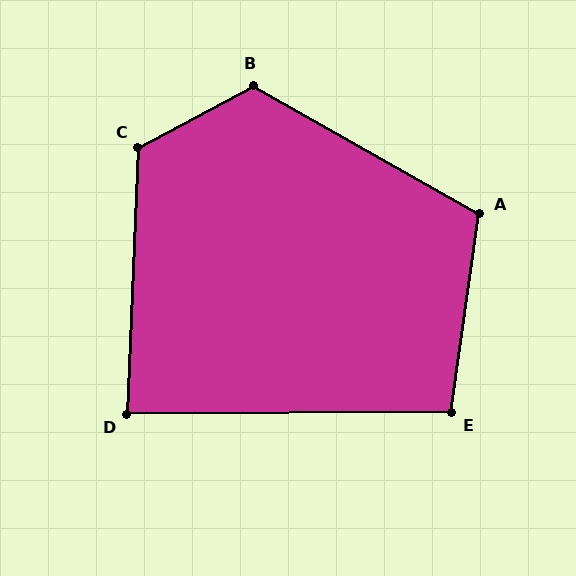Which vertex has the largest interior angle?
B, at approximately 122 degrees.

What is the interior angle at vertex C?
Approximately 121 degrees (obtuse).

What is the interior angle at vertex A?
Approximately 111 degrees (obtuse).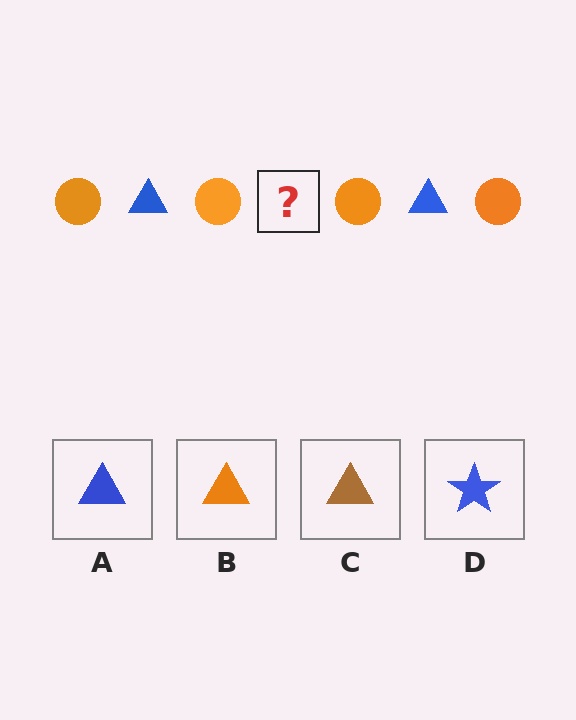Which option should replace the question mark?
Option A.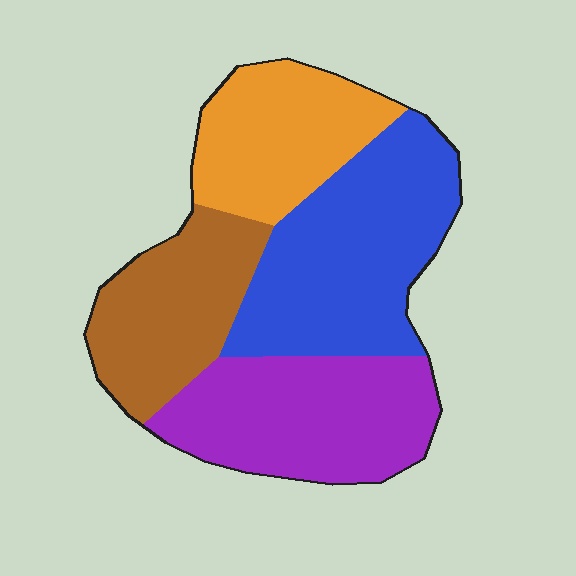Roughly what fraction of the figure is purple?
Purple covers 27% of the figure.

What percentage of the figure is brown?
Brown takes up less than a quarter of the figure.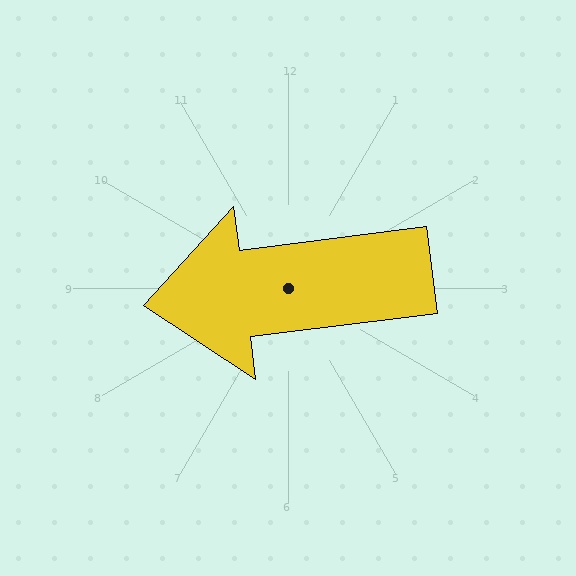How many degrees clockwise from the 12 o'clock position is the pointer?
Approximately 263 degrees.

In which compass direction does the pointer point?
West.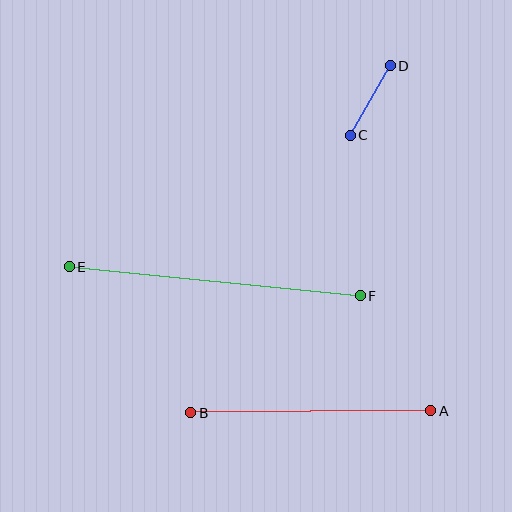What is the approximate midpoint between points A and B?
The midpoint is at approximately (311, 412) pixels.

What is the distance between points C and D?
The distance is approximately 80 pixels.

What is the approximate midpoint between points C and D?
The midpoint is at approximately (370, 100) pixels.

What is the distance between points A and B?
The distance is approximately 240 pixels.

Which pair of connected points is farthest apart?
Points E and F are farthest apart.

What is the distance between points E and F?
The distance is approximately 293 pixels.